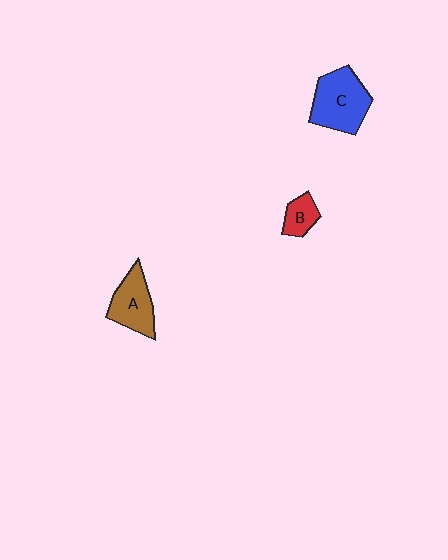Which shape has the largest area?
Shape C (blue).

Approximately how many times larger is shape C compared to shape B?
Approximately 2.6 times.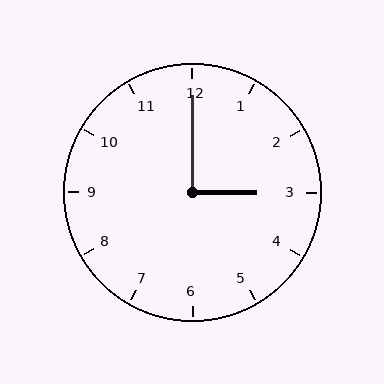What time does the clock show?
3:00.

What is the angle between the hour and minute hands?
Approximately 90 degrees.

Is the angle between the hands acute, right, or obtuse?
It is right.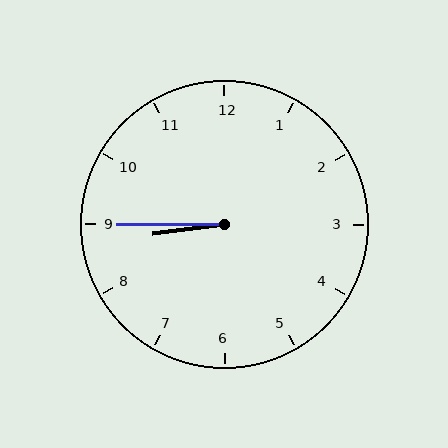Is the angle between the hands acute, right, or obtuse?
It is acute.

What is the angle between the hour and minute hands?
Approximately 8 degrees.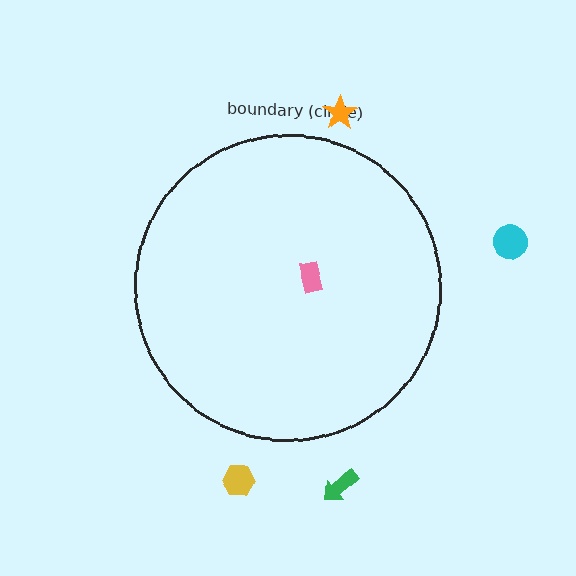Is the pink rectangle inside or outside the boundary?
Inside.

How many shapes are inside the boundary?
1 inside, 4 outside.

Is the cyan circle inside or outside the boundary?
Outside.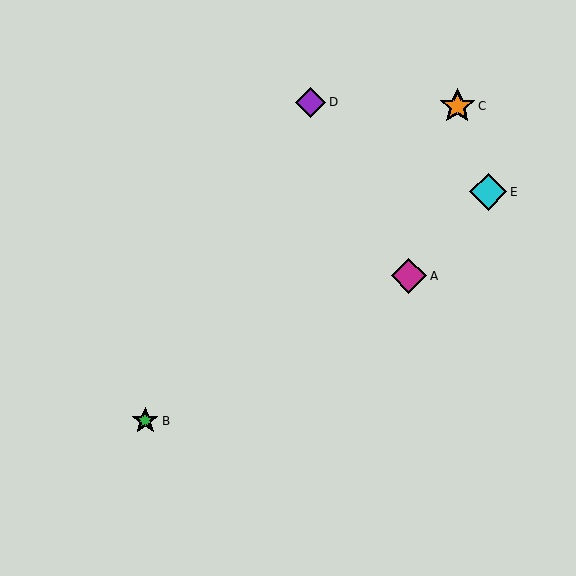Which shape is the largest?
The cyan diamond (labeled E) is the largest.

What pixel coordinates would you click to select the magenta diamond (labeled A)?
Click at (409, 276) to select the magenta diamond A.